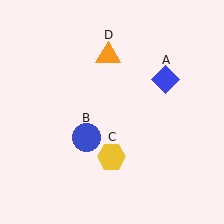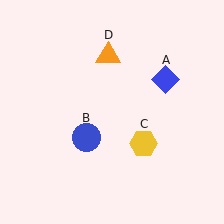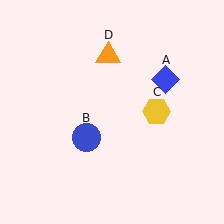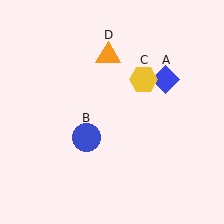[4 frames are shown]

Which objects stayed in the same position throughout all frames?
Blue diamond (object A) and blue circle (object B) and orange triangle (object D) remained stationary.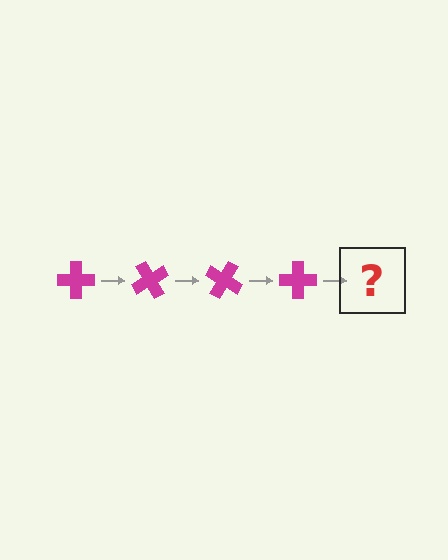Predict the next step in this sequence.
The next step is a magenta cross rotated 240 degrees.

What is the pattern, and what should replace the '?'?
The pattern is that the cross rotates 60 degrees each step. The '?' should be a magenta cross rotated 240 degrees.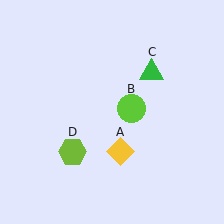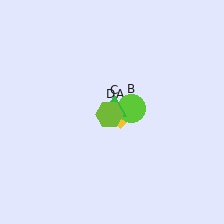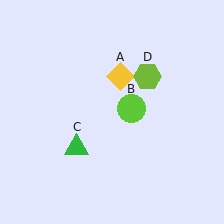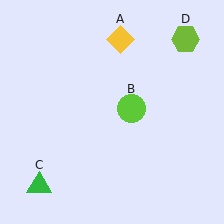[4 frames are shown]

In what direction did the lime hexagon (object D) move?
The lime hexagon (object D) moved up and to the right.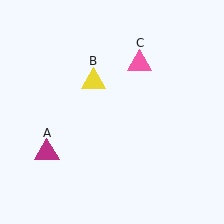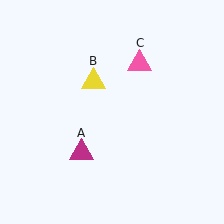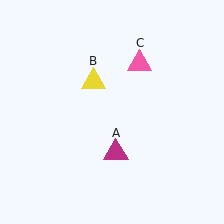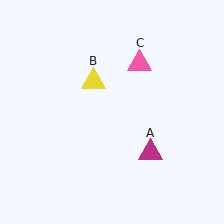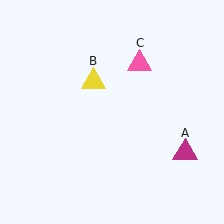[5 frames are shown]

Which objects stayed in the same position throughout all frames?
Yellow triangle (object B) and pink triangle (object C) remained stationary.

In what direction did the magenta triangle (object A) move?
The magenta triangle (object A) moved right.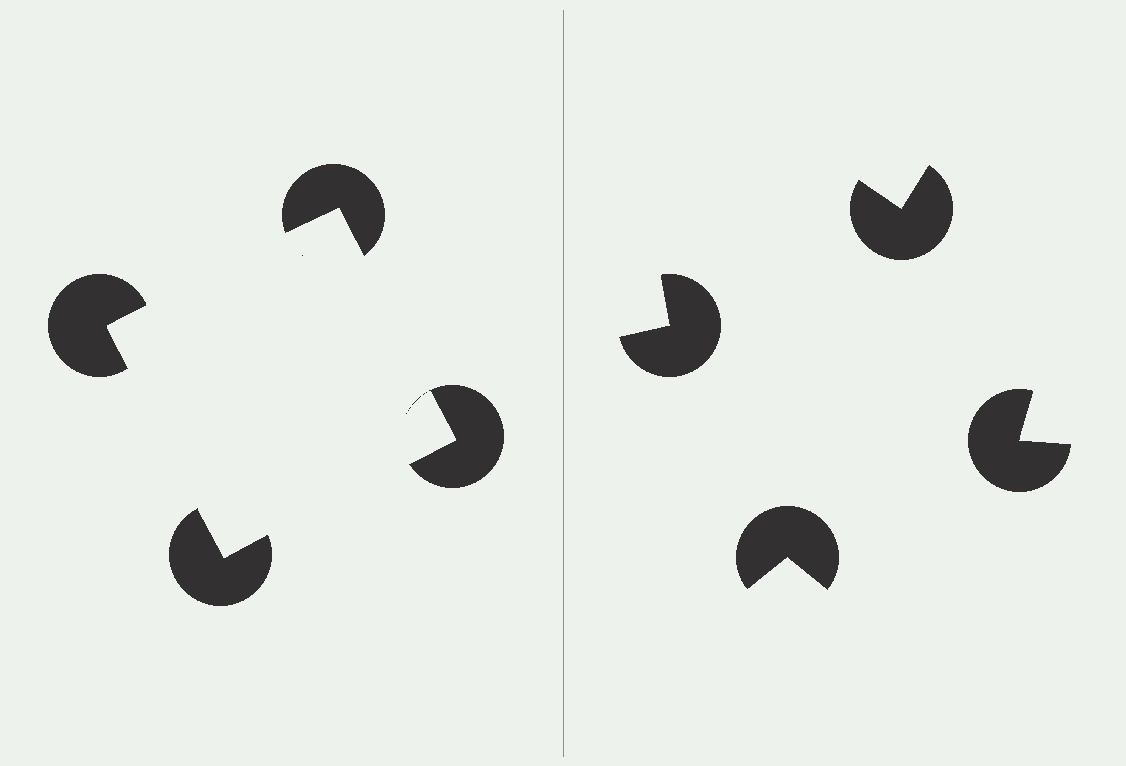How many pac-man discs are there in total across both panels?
8 — 4 on each side.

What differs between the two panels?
The pac-man discs are positioned identically on both sides; only the wedge orientations differ. On the left they align to a square; on the right they are misaligned.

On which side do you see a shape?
An illusory square appears on the left side. On the right side the wedge cuts are rotated, so no coherent shape forms.